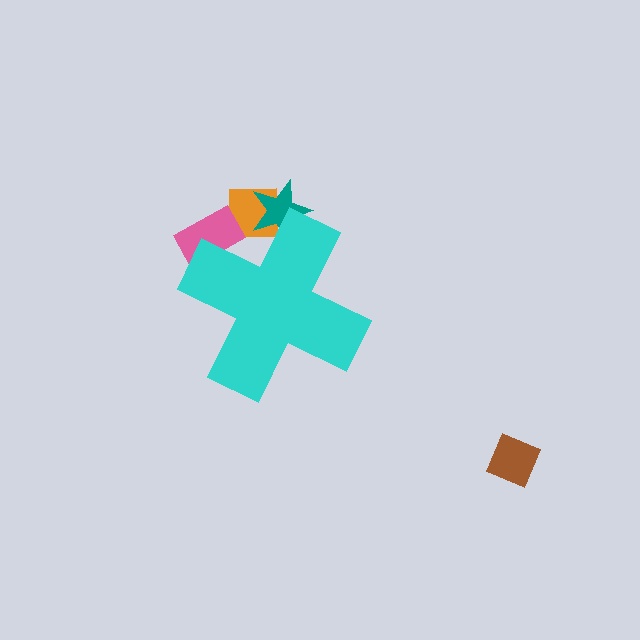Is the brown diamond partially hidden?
No, the brown diamond is fully visible.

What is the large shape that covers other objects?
A cyan cross.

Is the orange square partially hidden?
Yes, the orange square is partially hidden behind the cyan cross.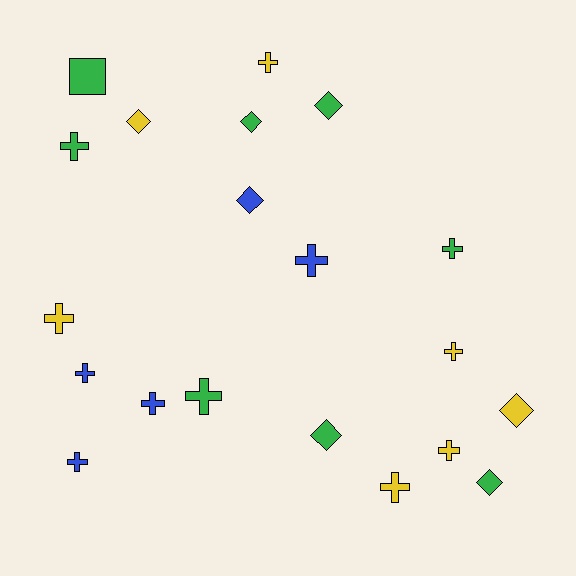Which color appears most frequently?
Green, with 8 objects.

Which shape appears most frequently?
Cross, with 12 objects.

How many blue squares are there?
There are no blue squares.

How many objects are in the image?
There are 20 objects.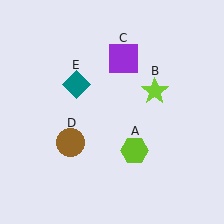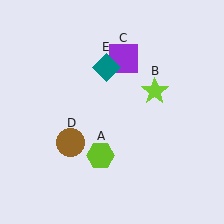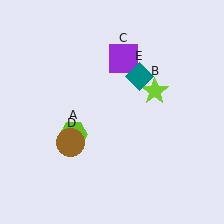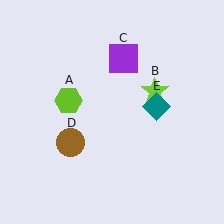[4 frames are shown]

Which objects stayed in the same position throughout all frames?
Lime star (object B) and purple square (object C) and brown circle (object D) remained stationary.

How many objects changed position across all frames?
2 objects changed position: lime hexagon (object A), teal diamond (object E).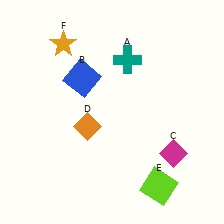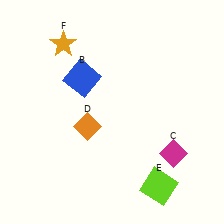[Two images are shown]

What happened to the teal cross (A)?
The teal cross (A) was removed in Image 2. It was in the top-right area of Image 1.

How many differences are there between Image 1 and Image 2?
There is 1 difference between the two images.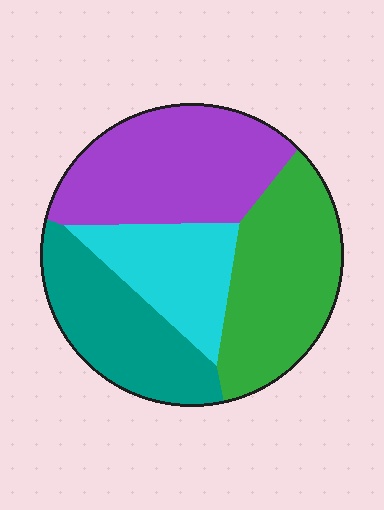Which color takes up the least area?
Cyan, at roughly 15%.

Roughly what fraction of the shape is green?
Green covers around 30% of the shape.